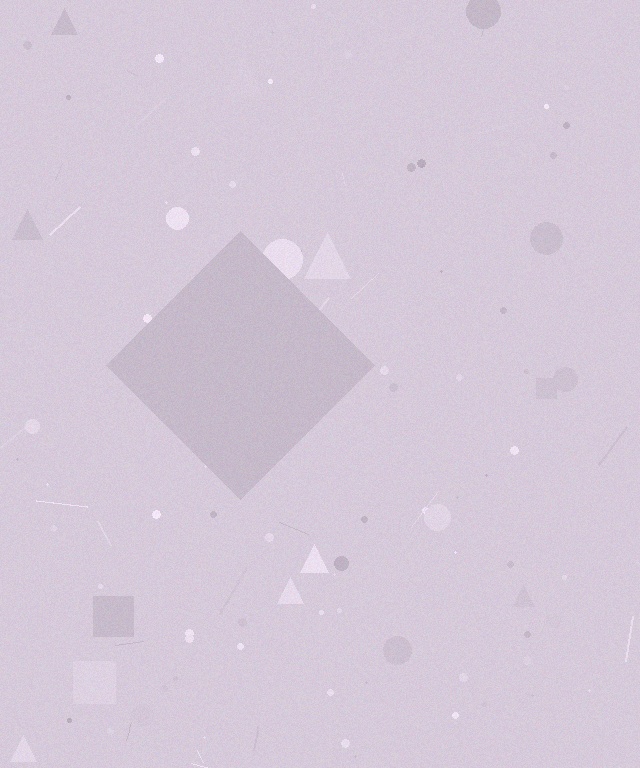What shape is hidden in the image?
A diamond is hidden in the image.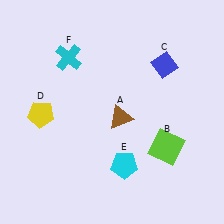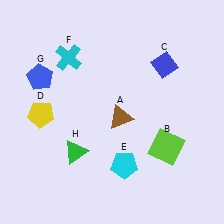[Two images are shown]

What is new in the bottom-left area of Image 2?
A green triangle (H) was added in the bottom-left area of Image 2.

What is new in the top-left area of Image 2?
A blue pentagon (G) was added in the top-left area of Image 2.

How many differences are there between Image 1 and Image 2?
There are 2 differences between the two images.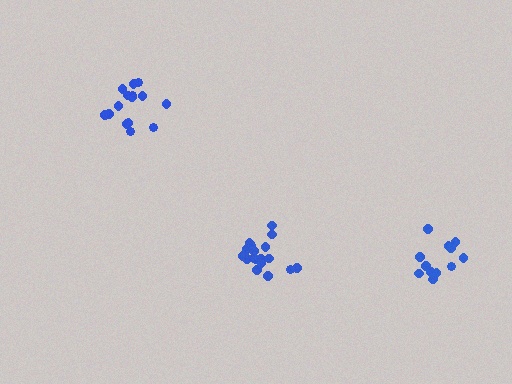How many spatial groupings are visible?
There are 3 spatial groupings.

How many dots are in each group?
Group 1: 15 dots, Group 2: 13 dots, Group 3: 19 dots (47 total).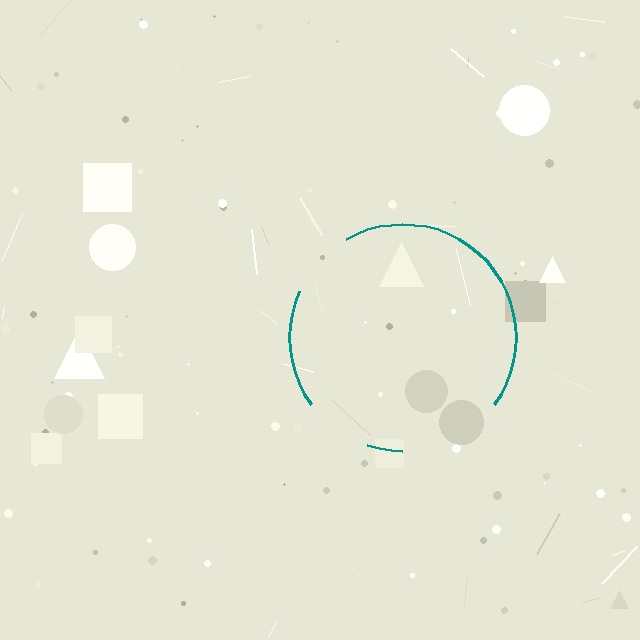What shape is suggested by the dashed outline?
The dashed outline suggests a circle.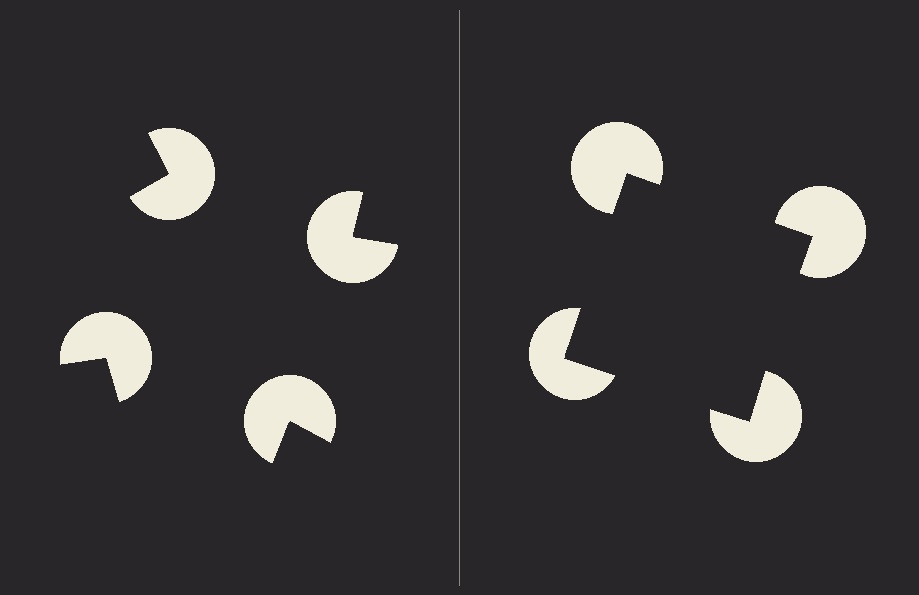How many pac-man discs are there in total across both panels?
8 — 4 on each side.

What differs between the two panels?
The pac-man discs are positioned identically on both sides; only the wedge orientations differ. On the right they align to a square; on the left they are misaligned.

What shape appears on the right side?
An illusory square.